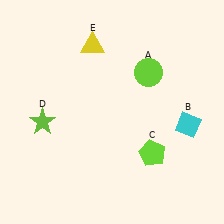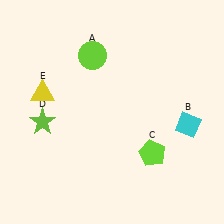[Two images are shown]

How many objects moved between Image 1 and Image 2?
2 objects moved between the two images.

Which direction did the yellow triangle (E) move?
The yellow triangle (E) moved left.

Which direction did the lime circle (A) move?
The lime circle (A) moved left.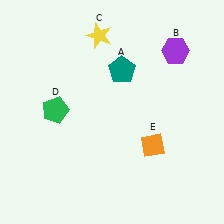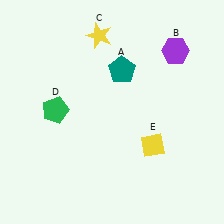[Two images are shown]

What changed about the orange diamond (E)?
In Image 1, E is orange. In Image 2, it changed to yellow.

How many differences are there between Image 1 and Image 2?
There is 1 difference between the two images.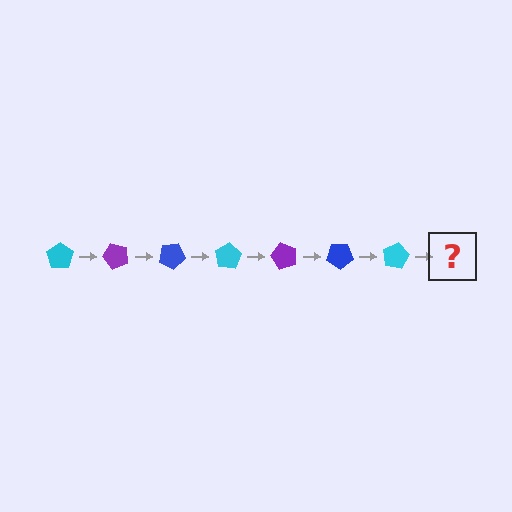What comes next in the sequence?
The next element should be a purple pentagon, rotated 350 degrees from the start.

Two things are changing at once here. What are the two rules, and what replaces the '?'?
The two rules are that it rotates 50 degrees each step and the color cycles through cyan, purple, and blue. The '?' should be a purple pentagon, rotated 350 degrees from the start.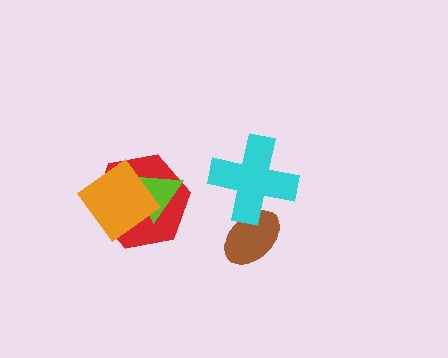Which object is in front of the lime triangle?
The orange diamond is in front of the lime triangle.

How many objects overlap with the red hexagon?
2 objects overlap with the red hexagon.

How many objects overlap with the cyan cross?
1 object overlaps with the cyan cross.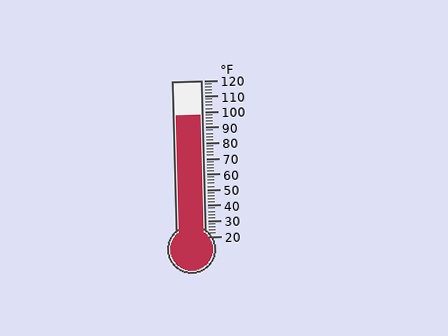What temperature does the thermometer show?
The thermometer shows approximately 98°F.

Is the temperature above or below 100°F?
The temperature is below 100°F.